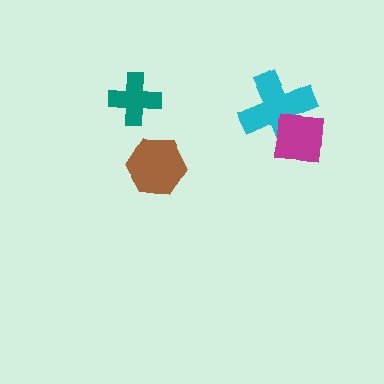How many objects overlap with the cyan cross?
1 object overlaps with the cyan cross.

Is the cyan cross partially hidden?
Yes, it is partially covered by another shape.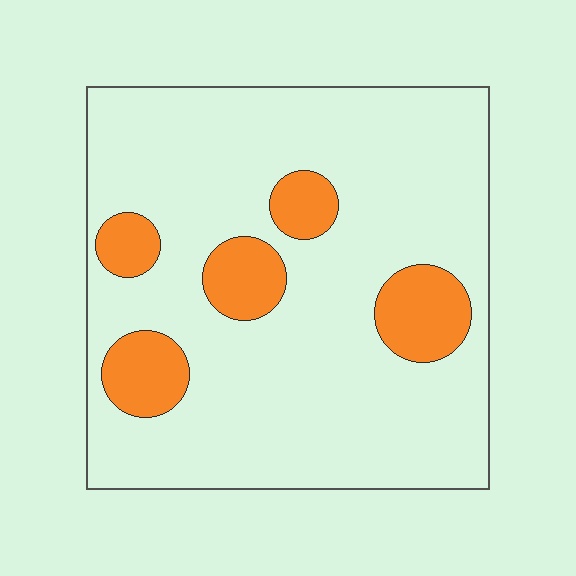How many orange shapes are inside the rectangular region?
5.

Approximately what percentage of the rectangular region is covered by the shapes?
Approximately 15%.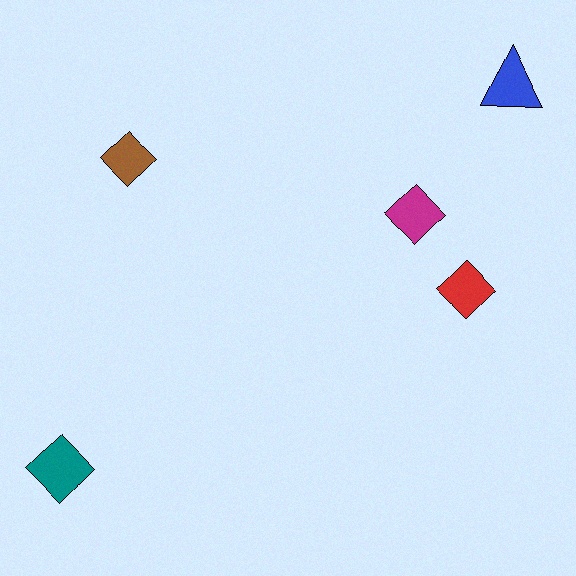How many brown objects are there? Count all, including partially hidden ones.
There is 1 brown object.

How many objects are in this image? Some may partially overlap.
There are 5 objects.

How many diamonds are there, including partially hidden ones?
There are 4 diamonds.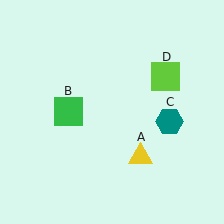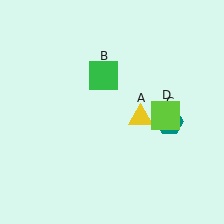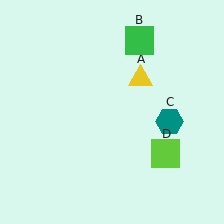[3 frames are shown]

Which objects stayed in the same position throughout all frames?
Teal hexagon (object C) remained stationary.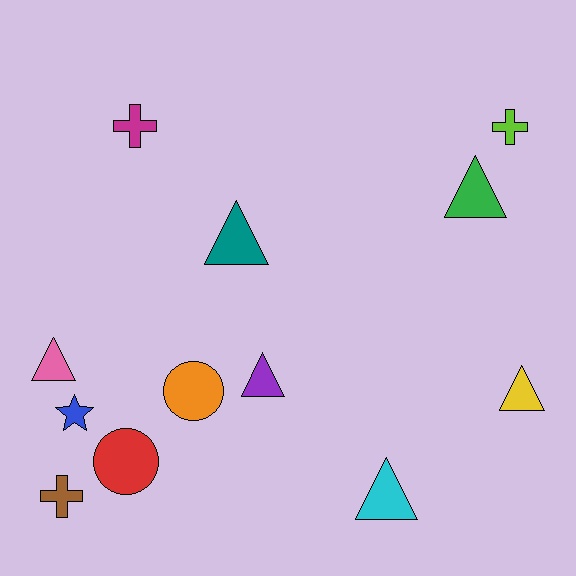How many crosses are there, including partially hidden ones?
There are 3 crosses.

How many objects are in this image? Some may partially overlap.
There are 12 objects.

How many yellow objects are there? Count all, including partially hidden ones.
There is 1 yellow object.